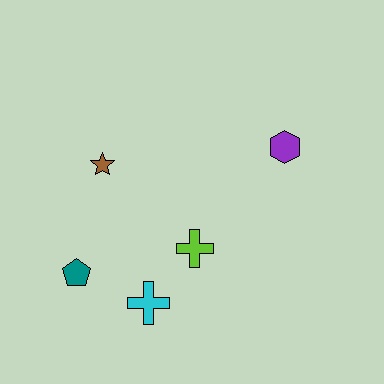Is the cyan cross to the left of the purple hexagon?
Yes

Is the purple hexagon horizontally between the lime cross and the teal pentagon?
No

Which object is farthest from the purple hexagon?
The teal pentagon is farthest from the purple hexagon.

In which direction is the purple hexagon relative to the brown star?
The purple hexagon is to the right of the brown star.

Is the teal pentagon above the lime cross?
No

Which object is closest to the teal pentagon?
The cyan cross is closest to the teal pentagon.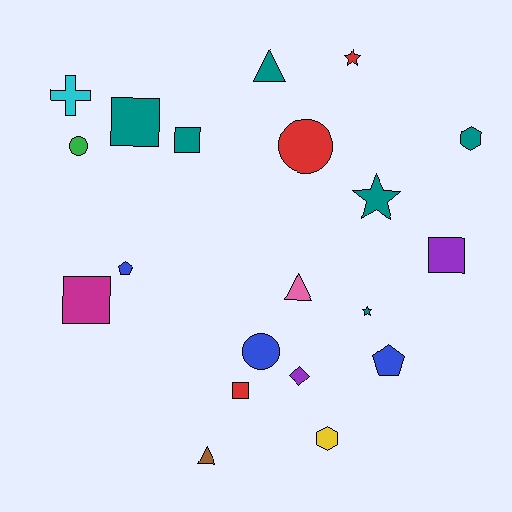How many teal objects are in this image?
There are 6 teal objects.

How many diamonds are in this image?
There is 1 diamond.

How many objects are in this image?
There are 20 objects.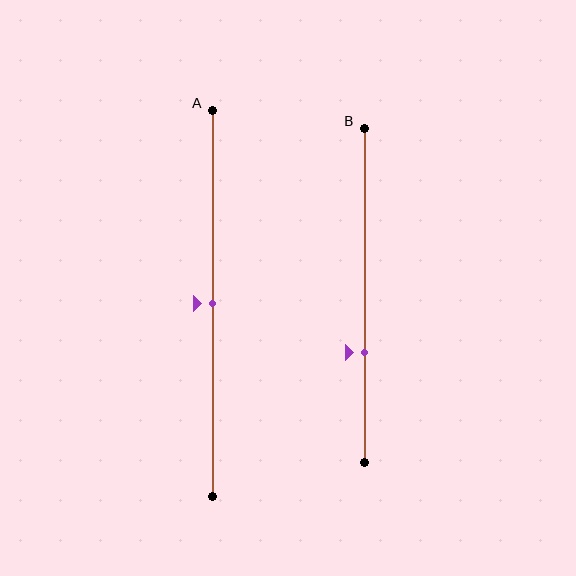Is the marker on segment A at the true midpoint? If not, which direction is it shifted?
Yes, the marker on segment A is at the true midpoint.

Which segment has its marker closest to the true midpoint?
Segment A has its marker closest to the true midpoint.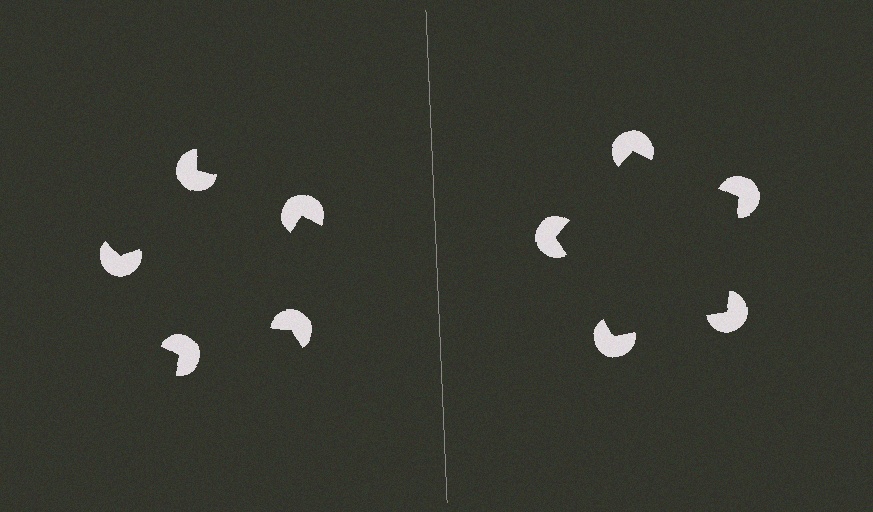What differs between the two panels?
The pac-man discs are positioned identically on both sides; only the wedge orientations differ. On the right they align to a pentagon; on the left they are misaligned.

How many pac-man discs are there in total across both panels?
10 — 5 on each side.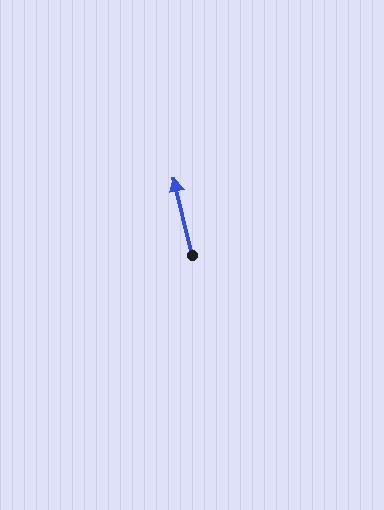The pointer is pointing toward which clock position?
Roughly 12 o'clock.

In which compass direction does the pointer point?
North.